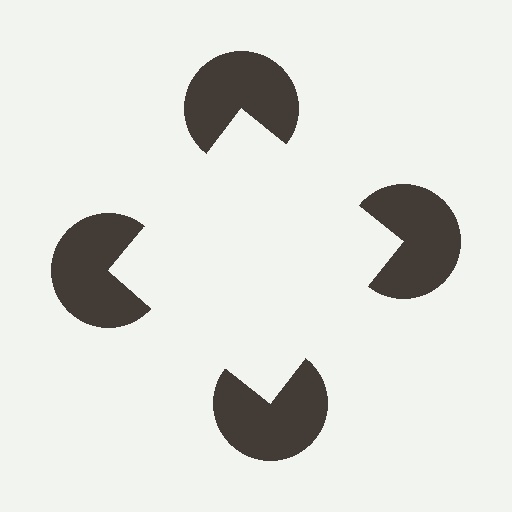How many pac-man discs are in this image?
There are 4 — one at each vertex of the illusory square.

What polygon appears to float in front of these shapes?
An illusory square — its edges are inferred from the aligned wedge cuts in the pac-man discs, not physically drawn.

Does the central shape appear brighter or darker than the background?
It typically appears slightly brighter than the background, even though no actual brightness change is drawn.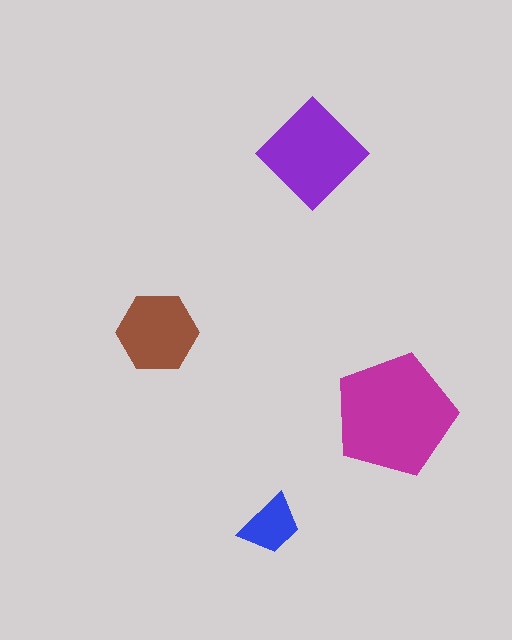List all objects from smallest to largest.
The blue trapezoid, the brown hexagon, the purple diamond, the magenta pentagon.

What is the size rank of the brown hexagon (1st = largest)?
3rd.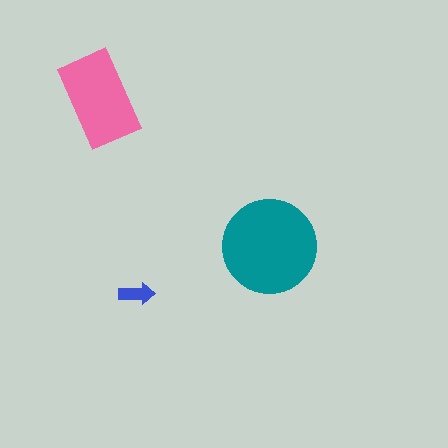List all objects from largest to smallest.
The teal circle, the pink rectangle, the blue arrow.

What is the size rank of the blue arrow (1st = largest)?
3rd.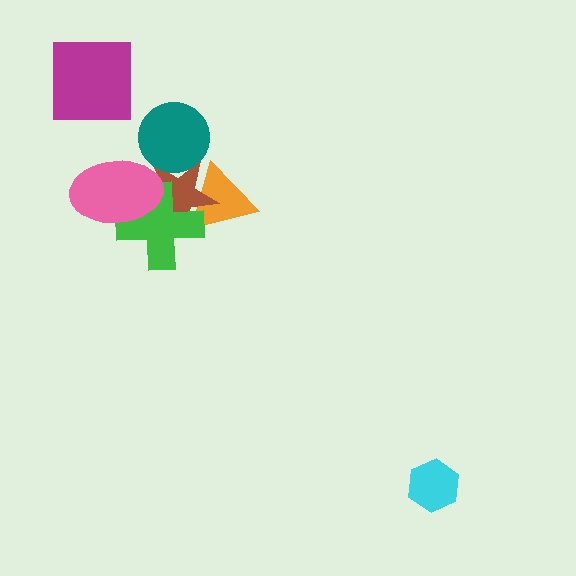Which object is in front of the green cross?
The pink ellipse is in front of the green cross.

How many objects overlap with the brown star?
4 objects overlap with the brown star.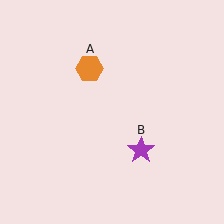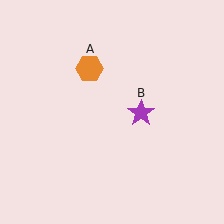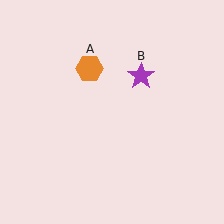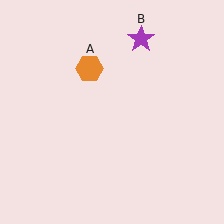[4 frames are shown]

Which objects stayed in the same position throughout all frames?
Orange hexagon (object A) remained stationary.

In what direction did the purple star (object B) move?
The purple star (object B) moved up.